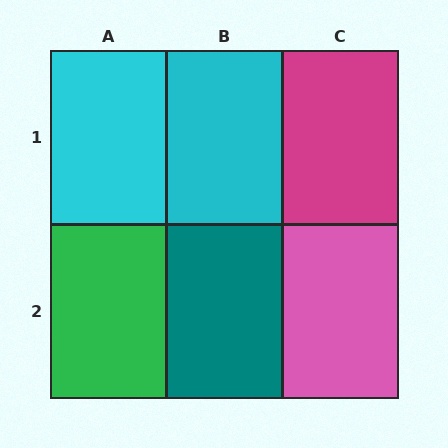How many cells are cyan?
2 cells are cyan.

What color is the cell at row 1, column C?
Magenta.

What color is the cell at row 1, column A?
Cyan.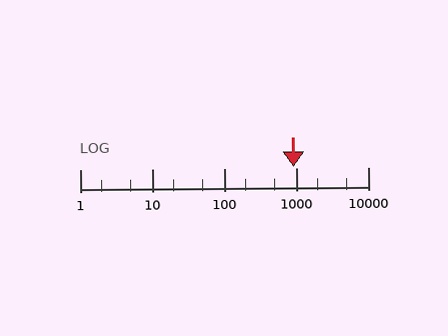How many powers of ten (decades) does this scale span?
The scale spans 4 decades, from 1 to 10000.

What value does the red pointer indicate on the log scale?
The pointer indicates approximately 920.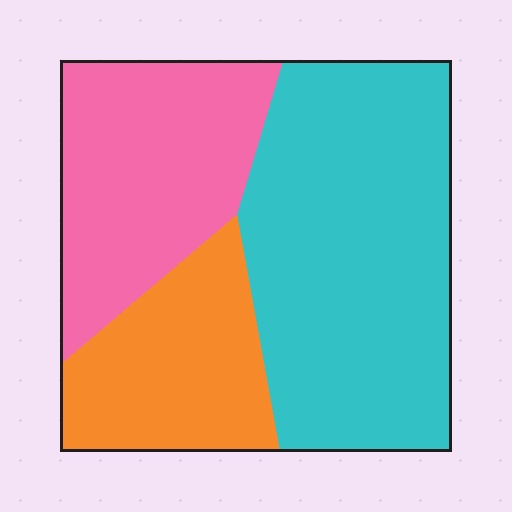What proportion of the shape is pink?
Pink covers about 30% of the shape.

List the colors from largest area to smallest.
From largest to smallest: cyan, pink, orange.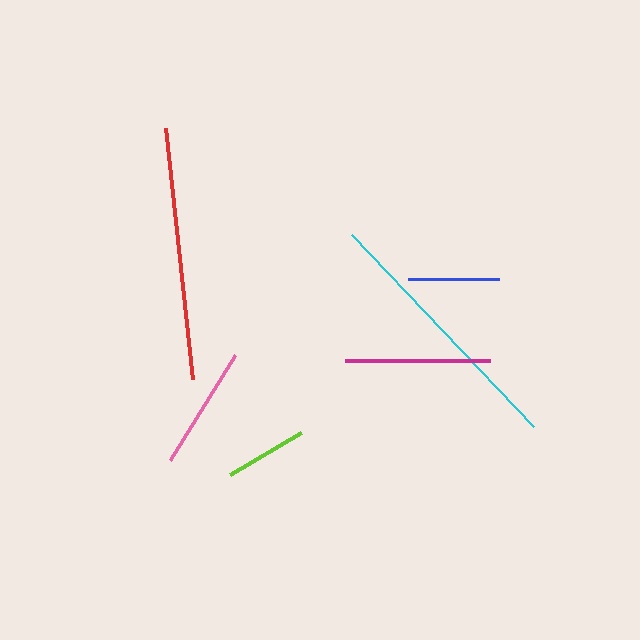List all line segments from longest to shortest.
From longest to shortest: cyan, red, magenta, pink, blue, lime.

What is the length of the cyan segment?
The cyan segment is approximately 265 pixels long.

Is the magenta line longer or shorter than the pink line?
The magenta line is longer than the pink line.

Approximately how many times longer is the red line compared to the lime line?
The red line is approximately 3.0 times the length of the lime line.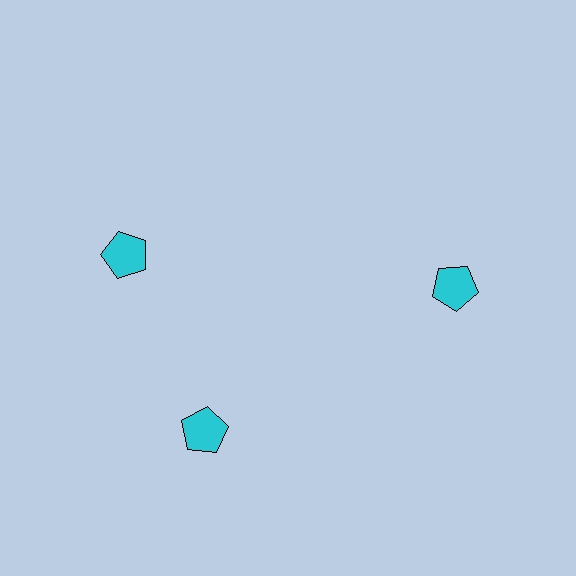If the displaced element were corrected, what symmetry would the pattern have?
It would have 3-fold rotational symmetry — the pattern would map onto itself every 120 degrees.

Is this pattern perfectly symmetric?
No. The 3 cyan pentagons are arranged in a ring, but one element near the 11 o'clock position is rotated out of alignment along the ring, breaking the 3-fold rotational symmetry.